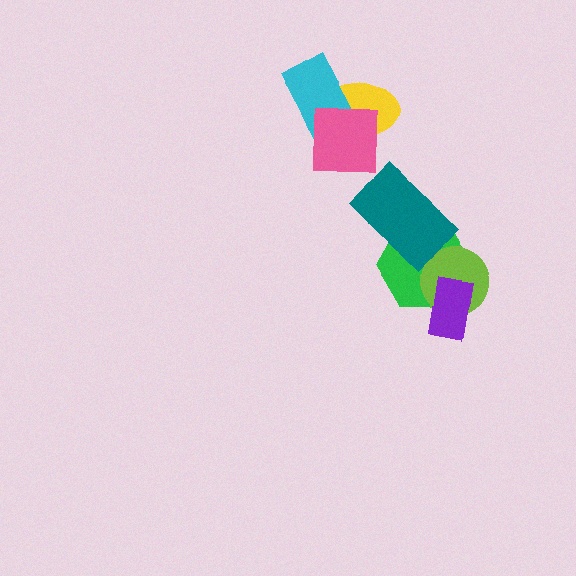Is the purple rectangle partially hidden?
No, no other shape covers it.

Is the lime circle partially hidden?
Yes, it is partially covered by another shape.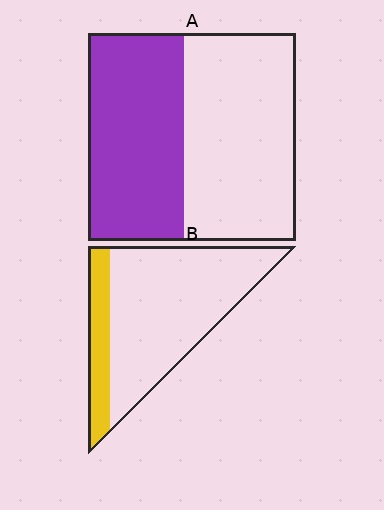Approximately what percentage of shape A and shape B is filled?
A is approximately 45% and B is approximately 20%.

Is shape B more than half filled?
No.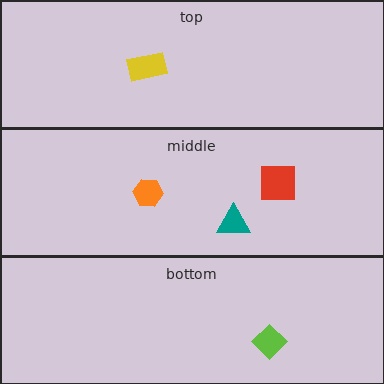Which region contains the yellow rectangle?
The top region.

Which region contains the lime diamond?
The bottom region.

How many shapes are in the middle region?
3.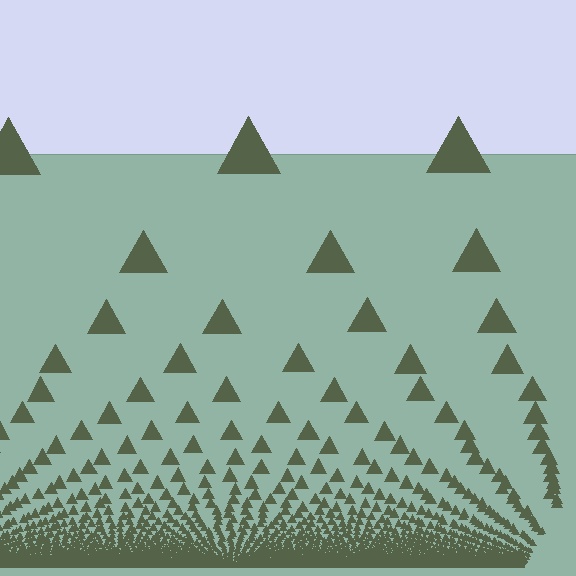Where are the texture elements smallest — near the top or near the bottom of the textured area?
Near the bottom.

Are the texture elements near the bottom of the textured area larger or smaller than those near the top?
Smaller. The gradient is inverted — elements near the bottom are smaller and denser.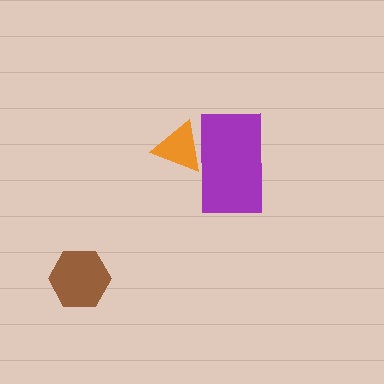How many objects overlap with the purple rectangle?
1 object overlaps with the purple rectangle.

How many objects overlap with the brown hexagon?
0 objects overlap with the brown hexagon.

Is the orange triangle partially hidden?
Yes, it is partially covered by another shape.